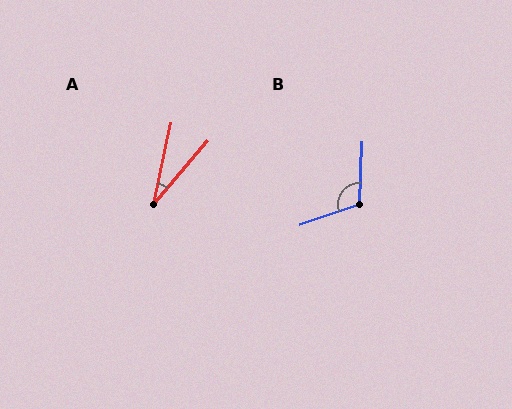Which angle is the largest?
B, at approximately 111 degrees.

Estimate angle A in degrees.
Approximately 28 degrees.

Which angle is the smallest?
A, at approximately 28 degrees.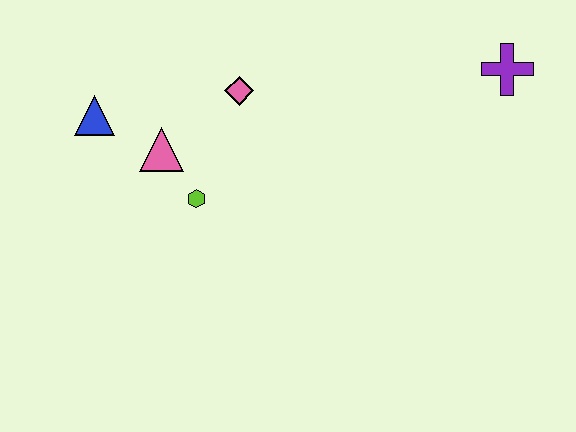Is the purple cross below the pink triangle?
No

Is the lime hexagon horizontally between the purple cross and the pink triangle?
Yes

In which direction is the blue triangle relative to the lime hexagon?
The blue triangle is to the left of the lime hexagon.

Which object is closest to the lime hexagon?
The pink triangle is closest to the lime hexagon.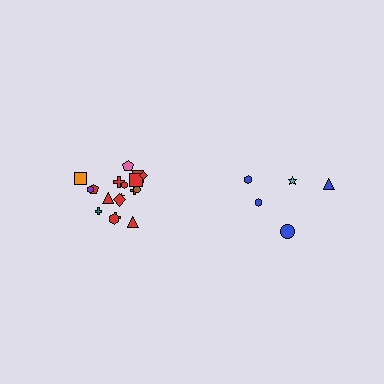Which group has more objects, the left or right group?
The left group.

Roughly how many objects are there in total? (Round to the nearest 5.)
Roughly 25 objects in total.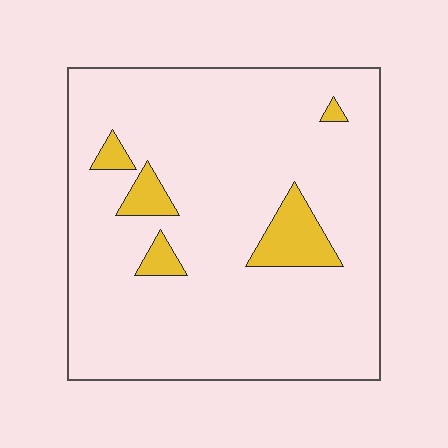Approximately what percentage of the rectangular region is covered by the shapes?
Approximately 10%.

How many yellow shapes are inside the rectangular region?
5.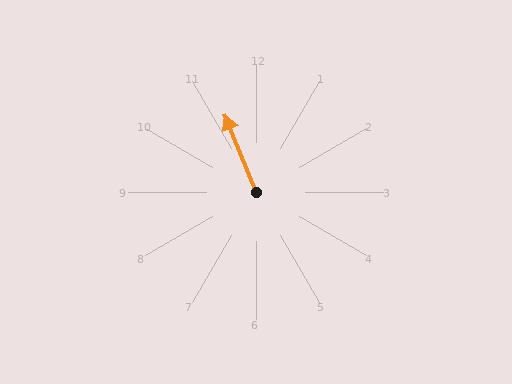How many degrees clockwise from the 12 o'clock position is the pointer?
Approximately 338 degrees.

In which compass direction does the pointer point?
North.